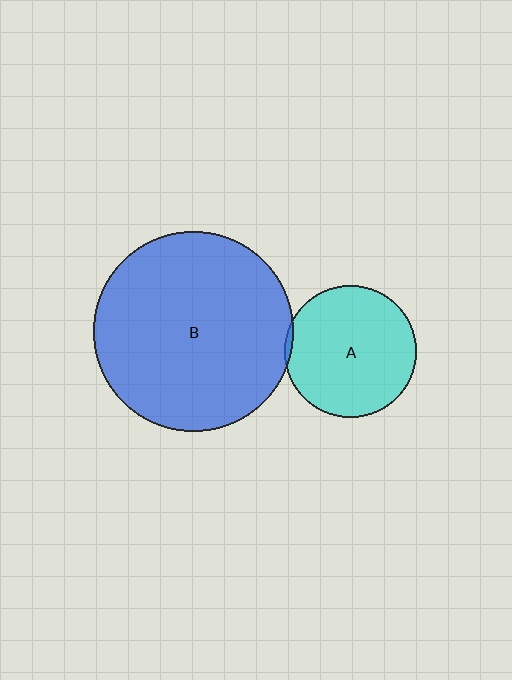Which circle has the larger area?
Circle B (blue).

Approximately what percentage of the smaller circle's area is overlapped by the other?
Approximately 5%.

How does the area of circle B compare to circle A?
Approximately 2.3 times.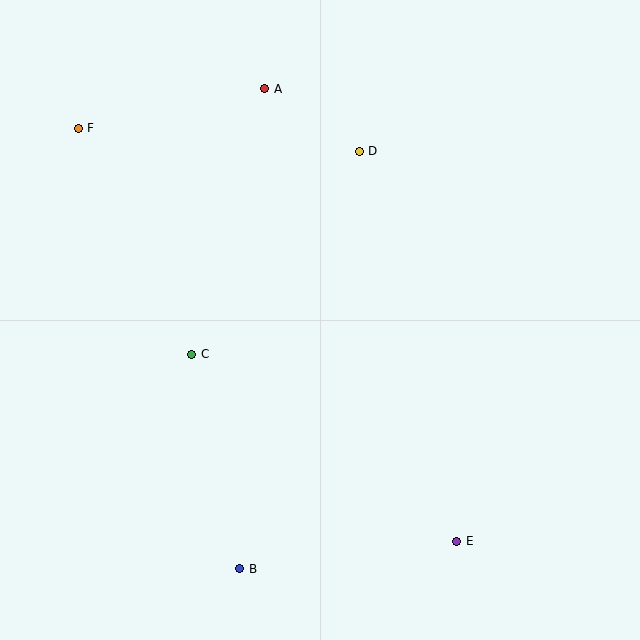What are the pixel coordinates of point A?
Point A is at (265, 89).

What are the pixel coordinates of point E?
Point E is at (457, 541).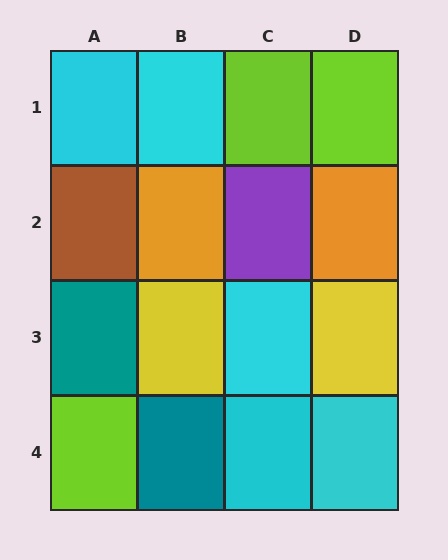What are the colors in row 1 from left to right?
Cyan, cyan, lime, lime.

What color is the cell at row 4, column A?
Lime.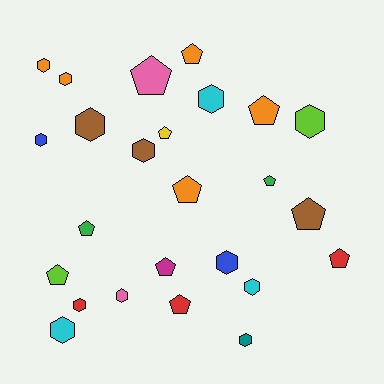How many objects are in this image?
There are 25 objects.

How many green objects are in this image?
There are 2 green objects.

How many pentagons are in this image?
There are 12 pentagons.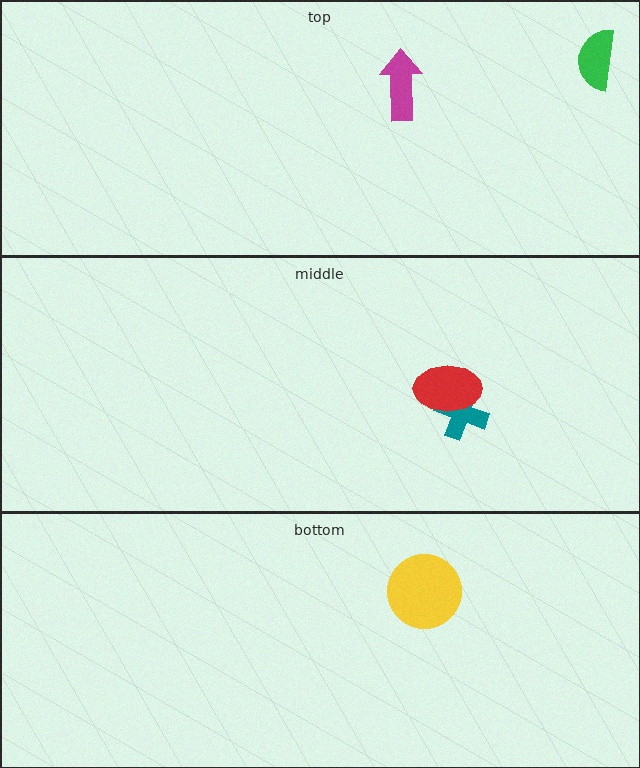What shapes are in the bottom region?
The yellow circle.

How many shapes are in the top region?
2.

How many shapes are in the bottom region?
1.